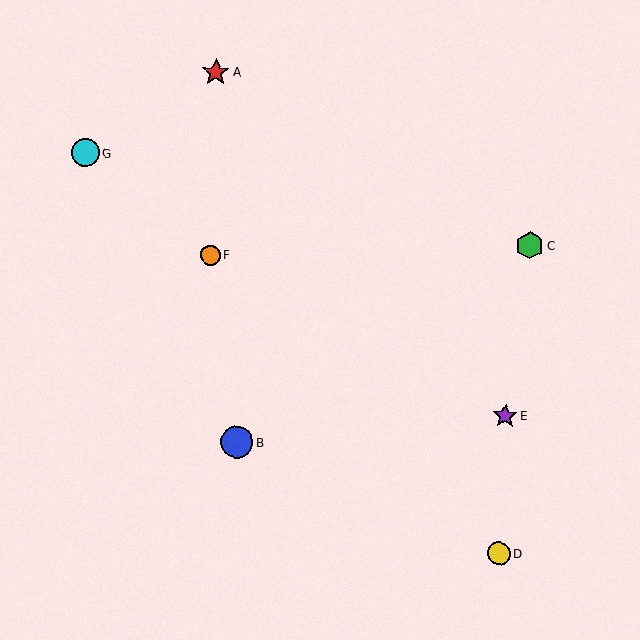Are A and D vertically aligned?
No, A is at x≈216 and D is at x≈499.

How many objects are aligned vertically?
2 objects (A, F) are aligned vertically.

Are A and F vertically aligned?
Yes, both are at x≈216.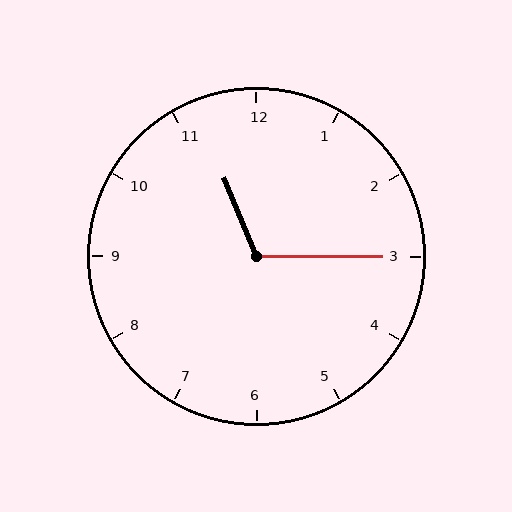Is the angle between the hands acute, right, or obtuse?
It is obtuse.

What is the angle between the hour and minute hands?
Approximately 112 degrees.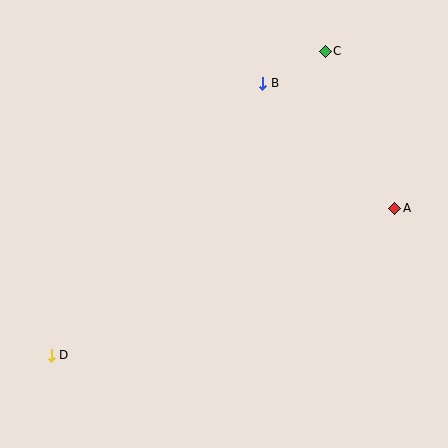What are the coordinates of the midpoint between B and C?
The midpoint between B and C is at (294, 67).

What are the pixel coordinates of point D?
Point D is at (51, 355).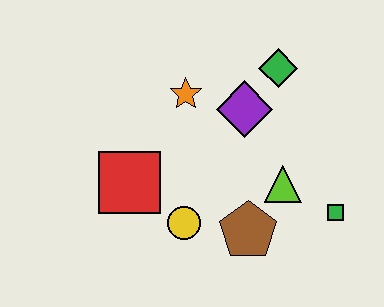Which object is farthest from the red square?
The green square is farthest from the red square.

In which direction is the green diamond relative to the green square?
The green diamond is above the green square.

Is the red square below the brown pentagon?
No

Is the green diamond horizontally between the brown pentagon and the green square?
Yes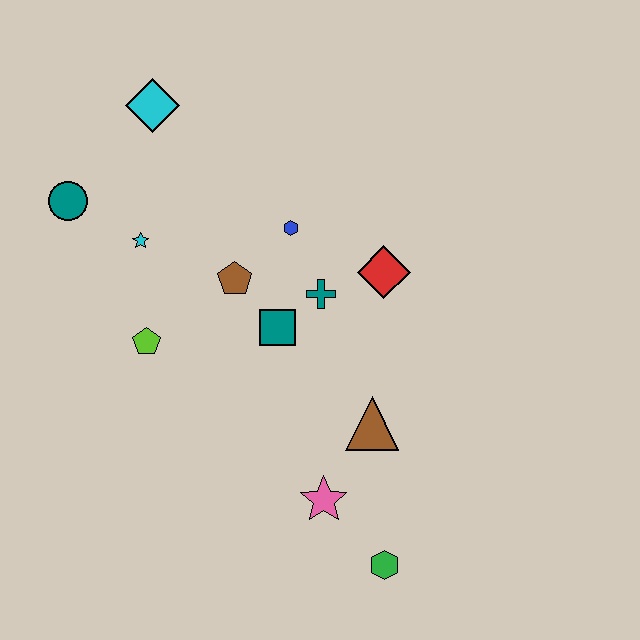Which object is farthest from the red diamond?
The teal circle is farthest from the red diamond.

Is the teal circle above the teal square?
Yes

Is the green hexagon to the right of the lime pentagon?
Yes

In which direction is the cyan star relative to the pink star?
The cyan star is above the pink star.